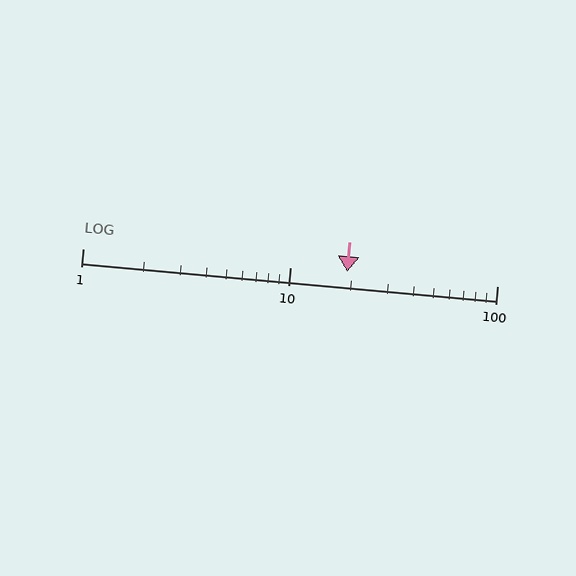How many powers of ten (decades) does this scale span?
The scale spans 2 decades, from 1 to 100.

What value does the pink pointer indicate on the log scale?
The pointer indicates approximately 19.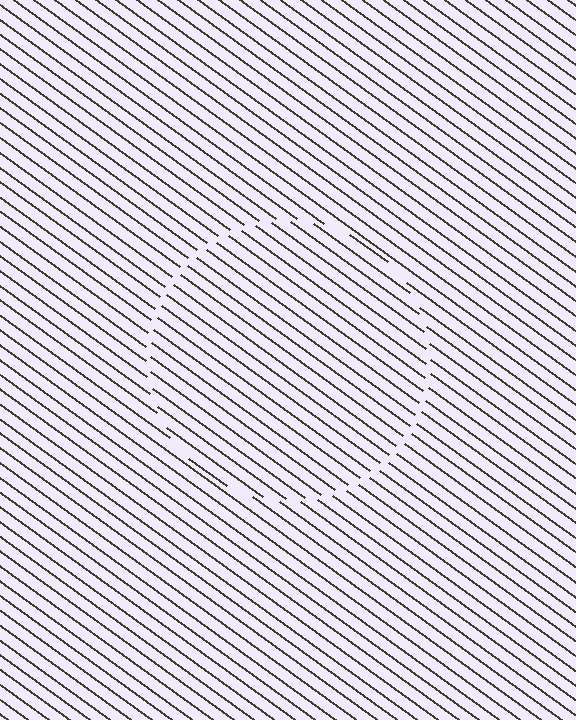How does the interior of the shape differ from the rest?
The interior of the shape contains the same grating, shifted by half a period — the contour is defined by the phase discontinuity where line-ends from the inner and outer gratings abut.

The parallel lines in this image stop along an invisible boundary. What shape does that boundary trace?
An illusory circle. The interior of the shape contains the same grating, shifted by half a period — the contour is defined by the phase discontinuity where line-ends from the inner and outer gratings abut.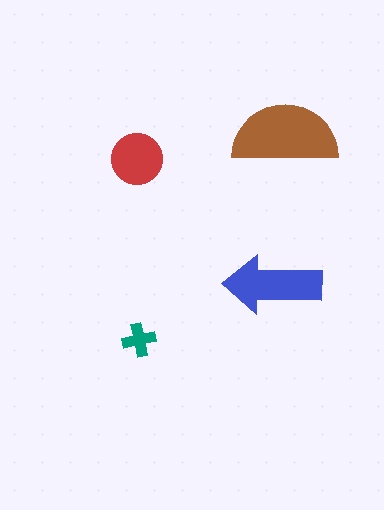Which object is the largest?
The brown semicircle.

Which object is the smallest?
The teal cross.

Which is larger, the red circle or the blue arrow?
The blue arrow.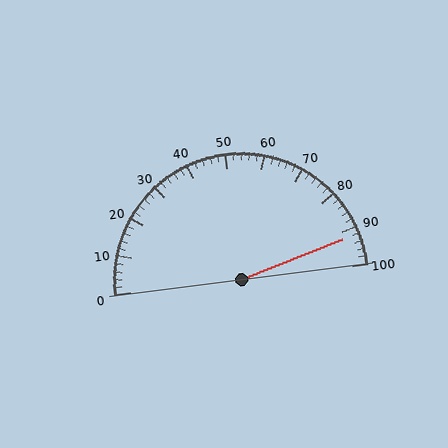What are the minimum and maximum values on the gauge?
The gauge ranges from 0 to 100.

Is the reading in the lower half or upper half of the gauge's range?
The reading is in the upper half of the range (0 to 100).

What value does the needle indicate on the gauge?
The needle indicates approximately 92.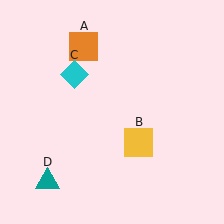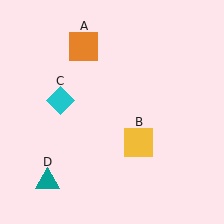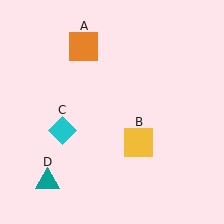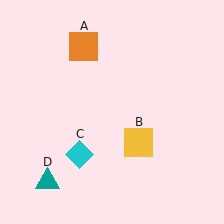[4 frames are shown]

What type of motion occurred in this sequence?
The cyan diamond (object C) rotated counterclockwise around the center of the scene.